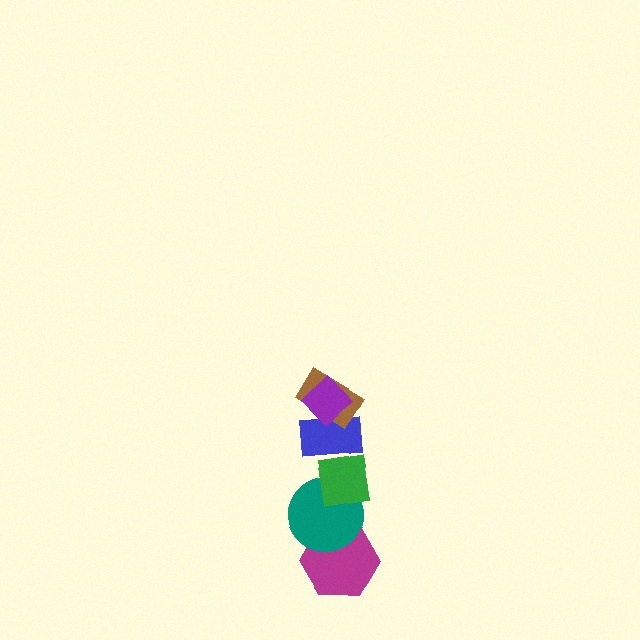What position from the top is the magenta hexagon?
The magenta hexagon is 6th from the top.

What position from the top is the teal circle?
The teal circle is 5th from the top.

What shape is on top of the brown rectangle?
The purple diamond is on top of the brown rectangle.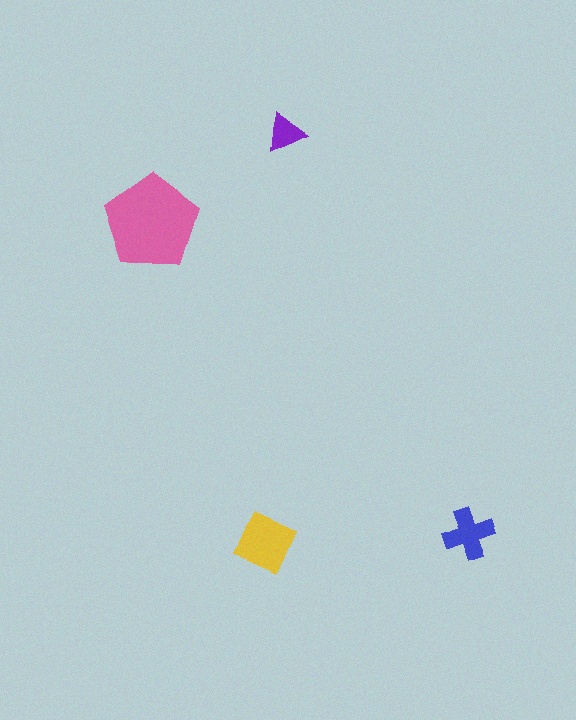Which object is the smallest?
The purple triangle.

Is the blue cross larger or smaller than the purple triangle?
Larger.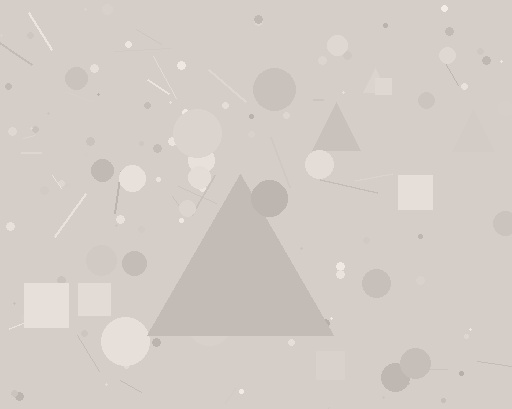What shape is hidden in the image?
A triangle is hidden in the image.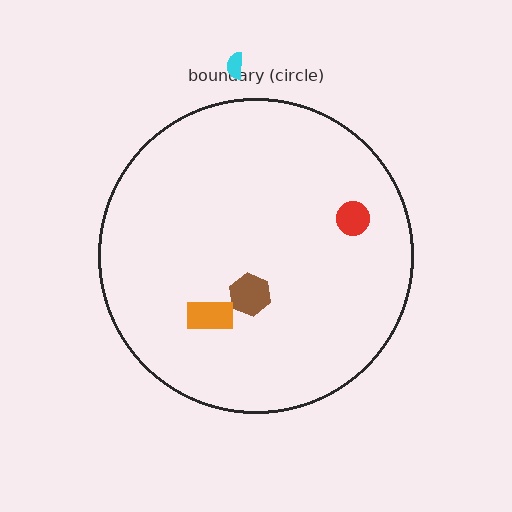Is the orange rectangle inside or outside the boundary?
Inside.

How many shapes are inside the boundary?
3 inside, 1 outside.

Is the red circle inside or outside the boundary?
Inside.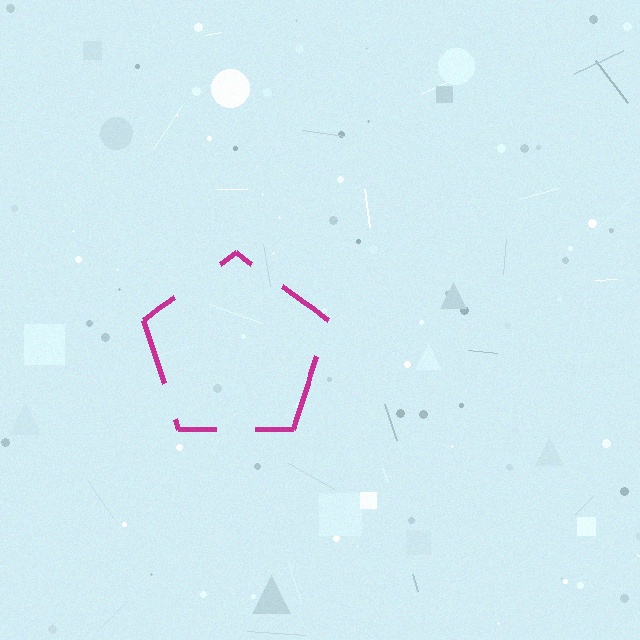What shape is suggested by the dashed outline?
The dashed outline suggests a pentagon.